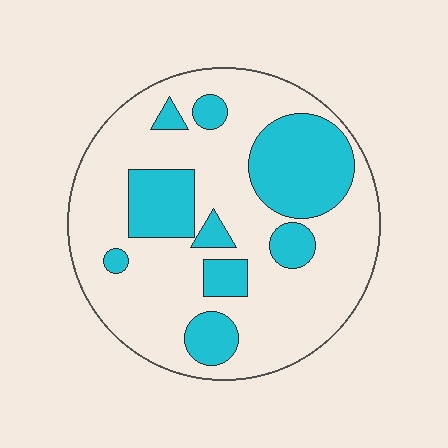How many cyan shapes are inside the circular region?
9.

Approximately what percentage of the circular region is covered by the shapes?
Approximately 30%.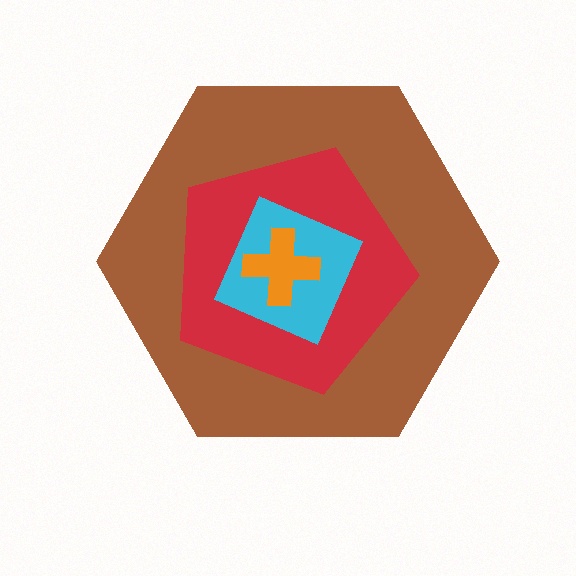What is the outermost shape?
The brown hexagon.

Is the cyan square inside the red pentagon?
Yes.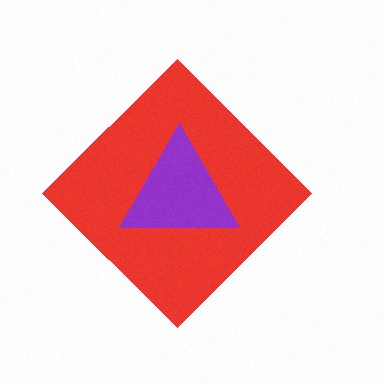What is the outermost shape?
The red diamond.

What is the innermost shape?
The purple triangle.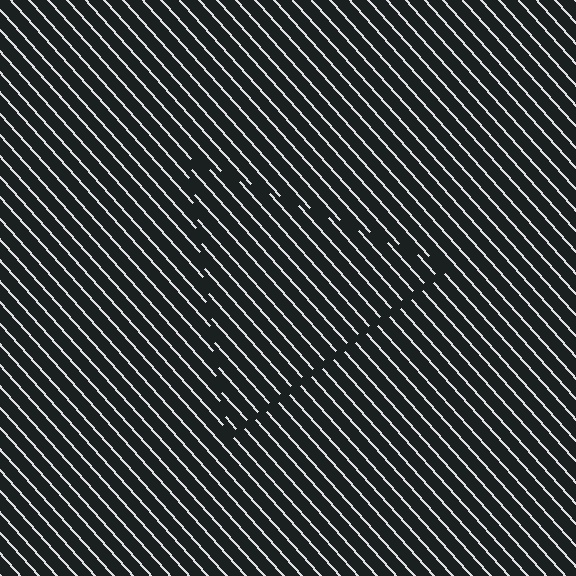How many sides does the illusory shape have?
3 sides — the line-ends trace a triangle.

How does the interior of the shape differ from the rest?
The interior of the shape contains the same grating, shifted by half a period — the contour is defined by the phase discontinuity where line-ends from the inner and outer gratings abut.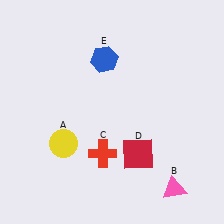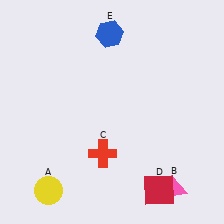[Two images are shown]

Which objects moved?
The objects that moved are: the yellow circle (A), the red square (D), the blue hexagon (E).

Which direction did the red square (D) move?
The red square (D) moved down.